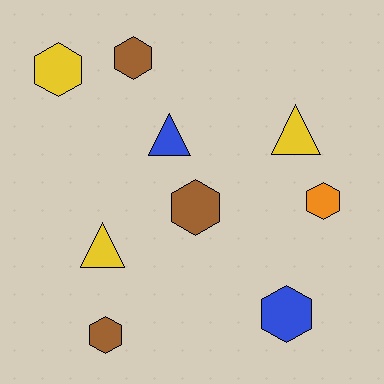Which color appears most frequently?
Yellow, with 3 objects.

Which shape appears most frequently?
Hexagon, with 6 objects.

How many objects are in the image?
There are 9 objects.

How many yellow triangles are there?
There are 2 yellow triangles.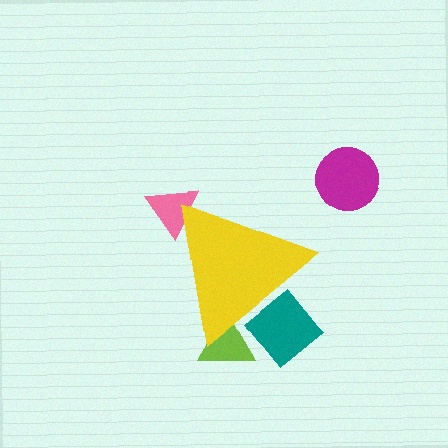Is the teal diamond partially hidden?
Yes, the teal diamond is partially hidden behind the yellow triangle.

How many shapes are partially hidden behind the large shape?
3 shapes are partially hidden.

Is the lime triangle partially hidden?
Yes, the lime triangle is partially hidden behind the yellow triangle.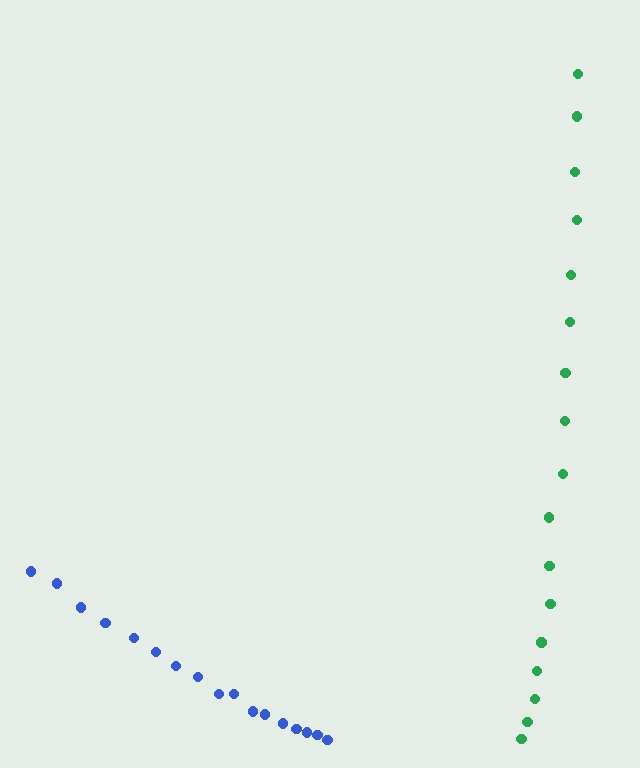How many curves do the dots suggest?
There are 2 distinct paths.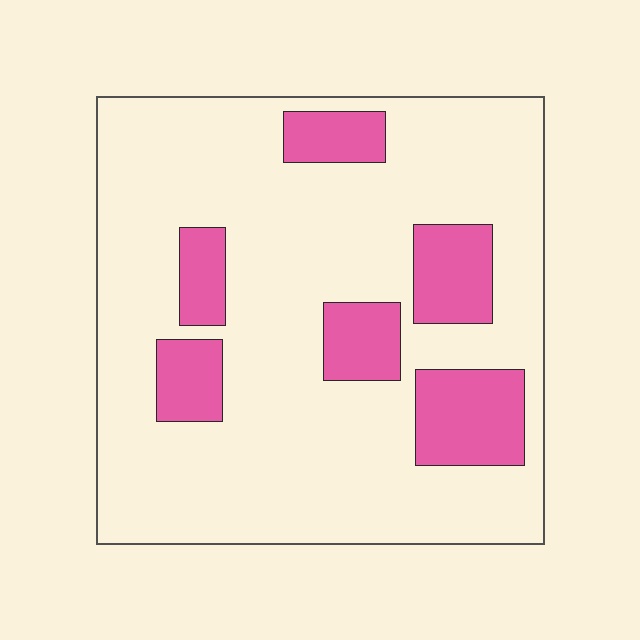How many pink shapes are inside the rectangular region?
6.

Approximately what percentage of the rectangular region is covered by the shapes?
Approximately 20%.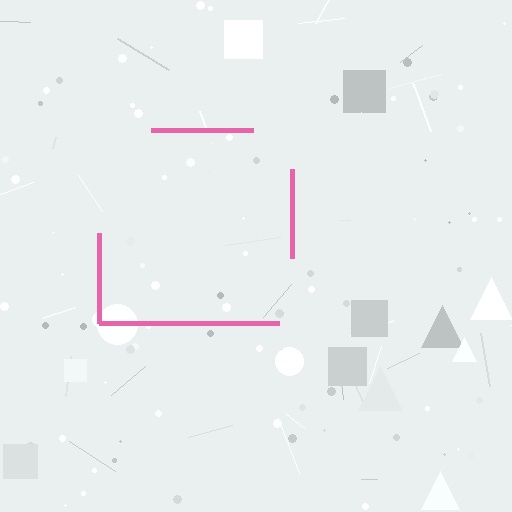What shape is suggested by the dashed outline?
The dashed outline suggests a square.